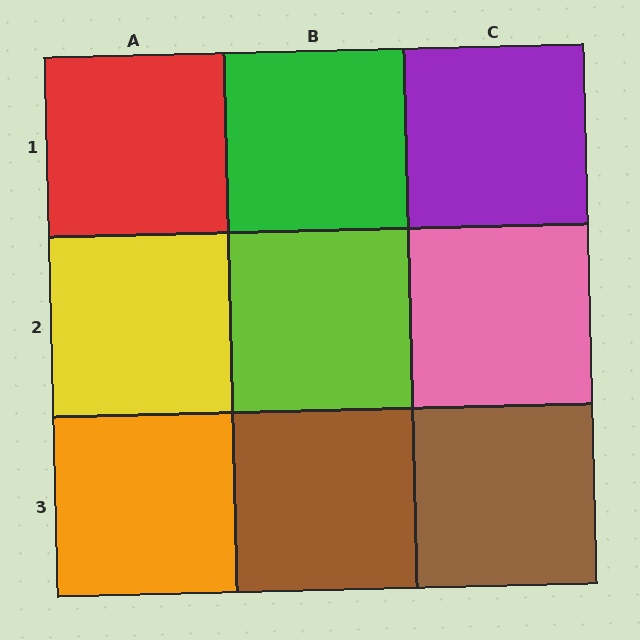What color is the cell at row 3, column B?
Brown.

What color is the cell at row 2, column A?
Yellow.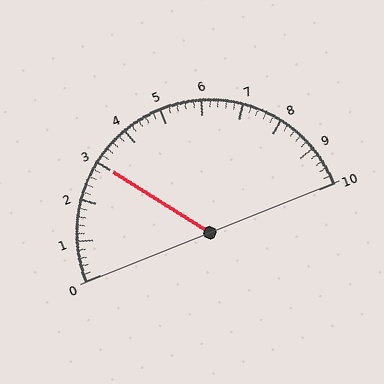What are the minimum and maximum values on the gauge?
The gauge ranges from 0 to 10.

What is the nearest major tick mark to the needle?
The nearest major tick mark is 3.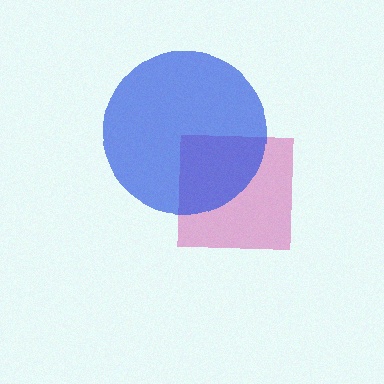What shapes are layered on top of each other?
The layered shapes are: a magenta square, a blue circle.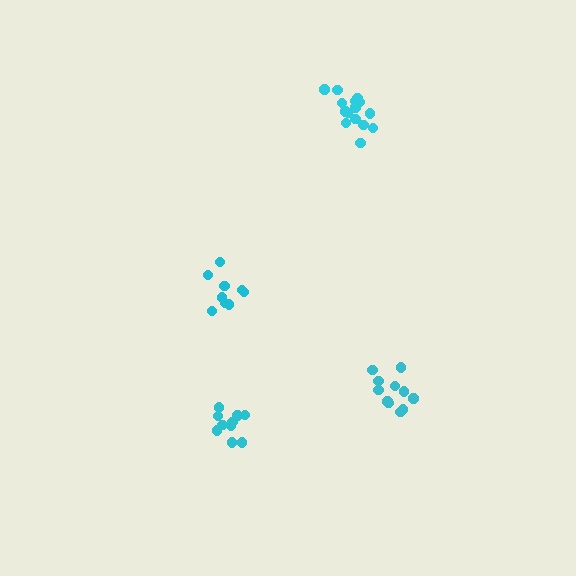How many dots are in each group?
Group 1: 11 dots, Group 2: 10 dots, Group 3: 9 dots, Group 4: 15 dots (45 total).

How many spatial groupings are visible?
There are 4 spatial groupings.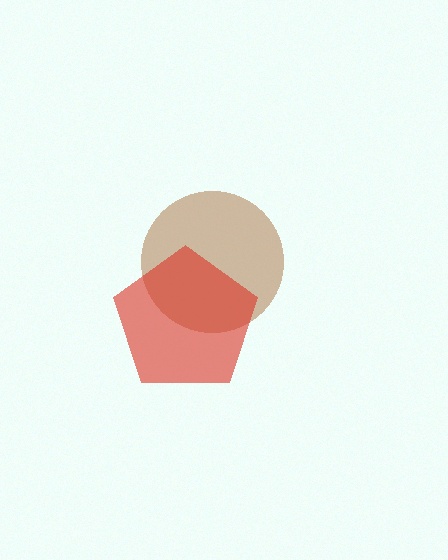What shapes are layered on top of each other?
The layered shapes are: a brown circle, a red pentagon.